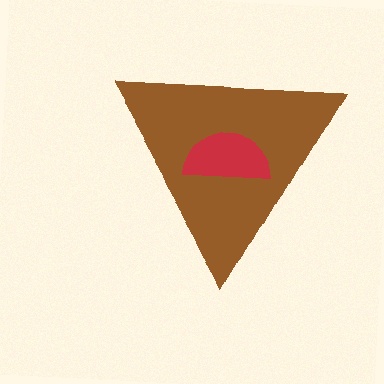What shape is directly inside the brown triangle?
The red semicircle.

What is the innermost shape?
The red semicircle.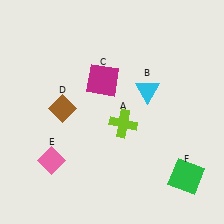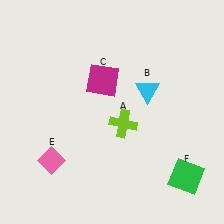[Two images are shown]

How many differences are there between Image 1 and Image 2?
There is 1 difference between the two images.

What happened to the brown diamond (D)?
The brown diamond (D) was removed in Image 2. It was in the top-left area of Image 1.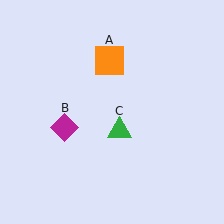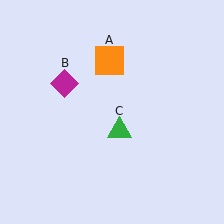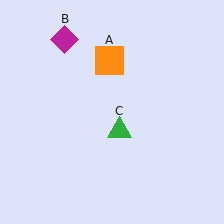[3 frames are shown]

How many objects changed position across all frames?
1 object changed position: magenta diamond (object B).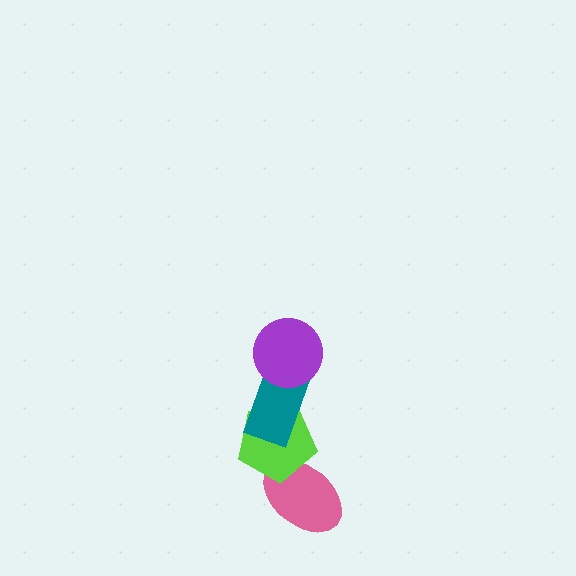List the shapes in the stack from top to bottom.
From top to bottom: the purple circle, the teal rectangle, the lime pentagon, the pink ellipse.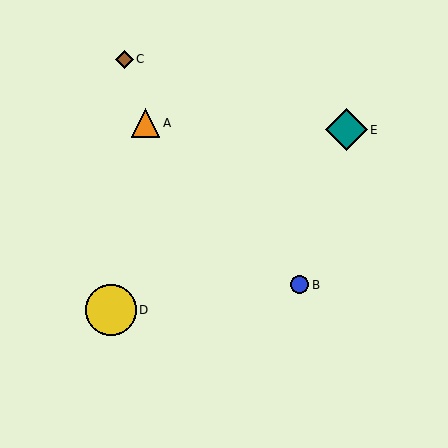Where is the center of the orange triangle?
The center of the orange triangle is at (146, 123).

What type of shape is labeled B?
Shape B is a blue circle.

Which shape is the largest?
The yellow circle (labeled D) is the largest.